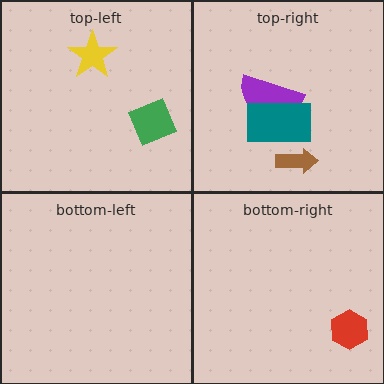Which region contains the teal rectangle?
The top-right region.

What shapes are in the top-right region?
The brown arrow, the purple semicircle, the teal rectangle.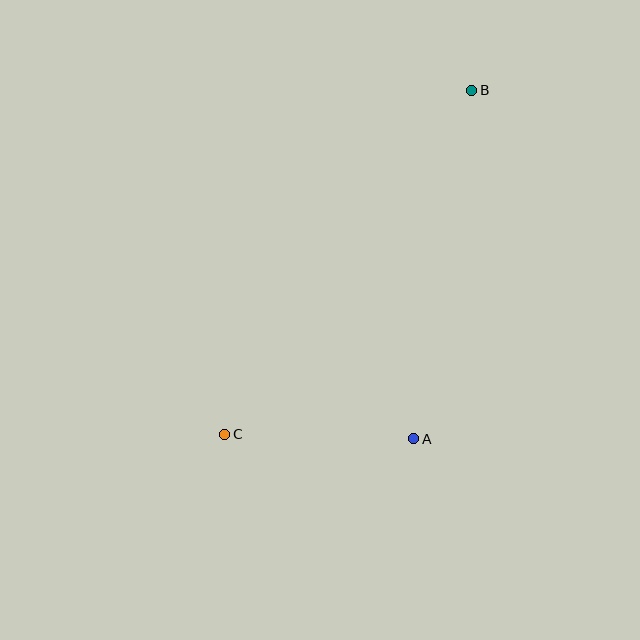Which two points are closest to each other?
Points A and C are closest to each other.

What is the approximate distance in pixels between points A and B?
The distance between A and B is approximately 353 pixels.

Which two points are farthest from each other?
Points B and C are farthest from each other.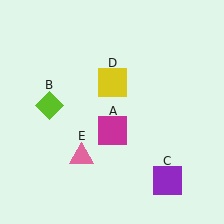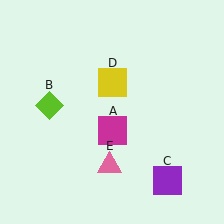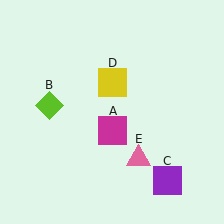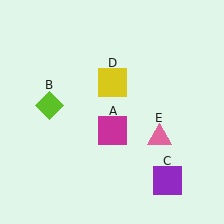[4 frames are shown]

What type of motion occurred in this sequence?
The pink triangle (object E) rotated counterclockwise around the center of the scene.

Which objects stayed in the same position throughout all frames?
Magenta square (object A) and lime diamond (object B) and purple square (object C) and yellow square (object D) remained stationary.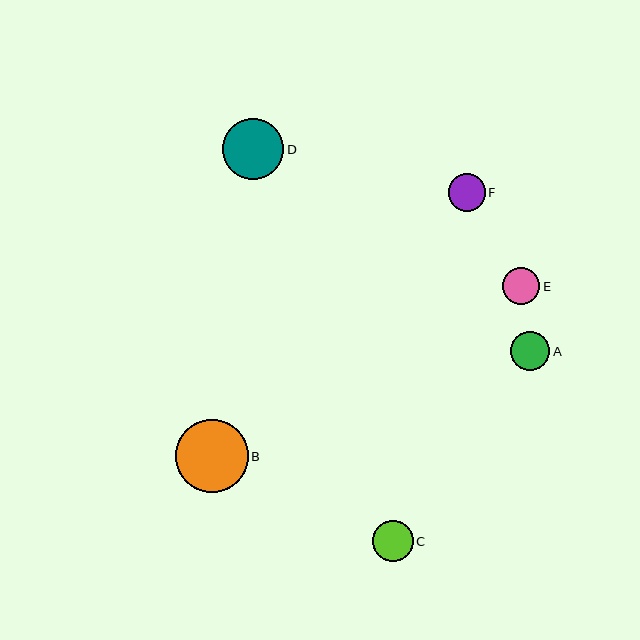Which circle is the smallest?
Circle E is the smallest with a size of approximately 37 pixels.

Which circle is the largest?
Circle B is the largest with a size of approximately 72 pixels.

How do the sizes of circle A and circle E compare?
Circle A and circle E are approximately the same size.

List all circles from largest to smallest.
From largest to smallest: B, D, C, A, F, E.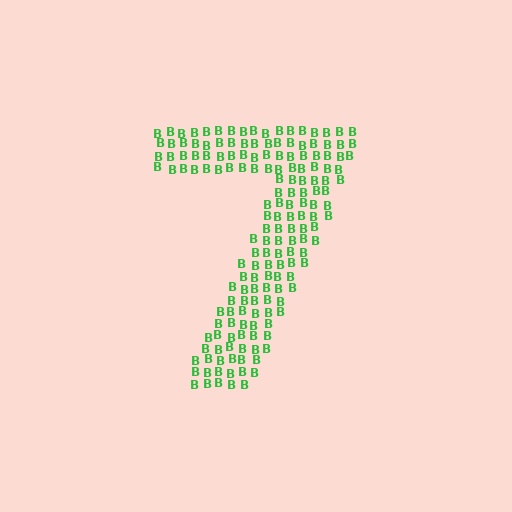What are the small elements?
The small elements are letter B's.